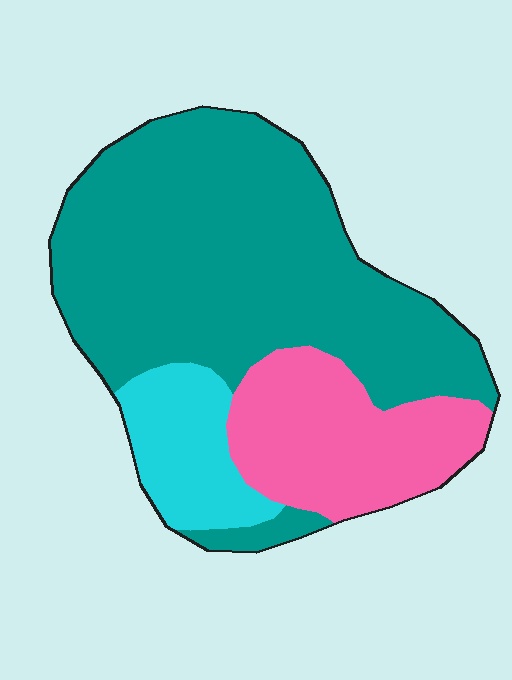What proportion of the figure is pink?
Pink covers about 25% of the figure.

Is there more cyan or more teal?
Teal.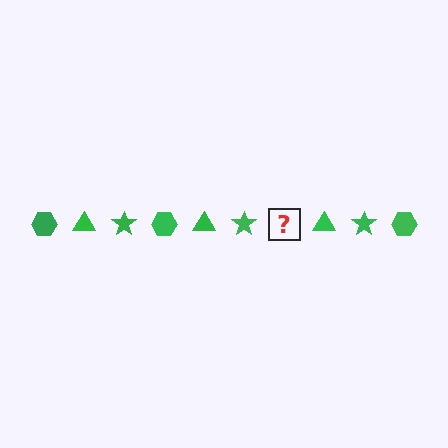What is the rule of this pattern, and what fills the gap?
The rule is that the pattern cycles through hexagon, triangle, star shapes in green. The gap should be filled with a green hexagon.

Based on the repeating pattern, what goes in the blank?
The blank should be a green hexagon.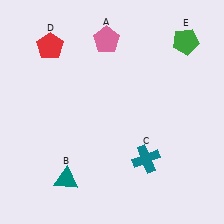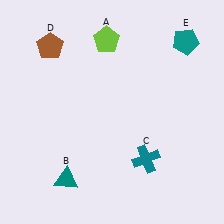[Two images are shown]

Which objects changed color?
A changed from pink to lime. D changed from red to brown. E changed from green to teal.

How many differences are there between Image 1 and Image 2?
There are 3 differences between the two images.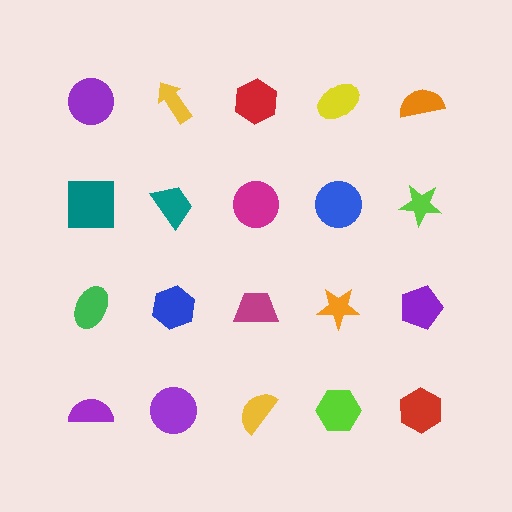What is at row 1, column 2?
A yellow arrow.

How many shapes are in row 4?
5 shapes.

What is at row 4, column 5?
A red hexagon.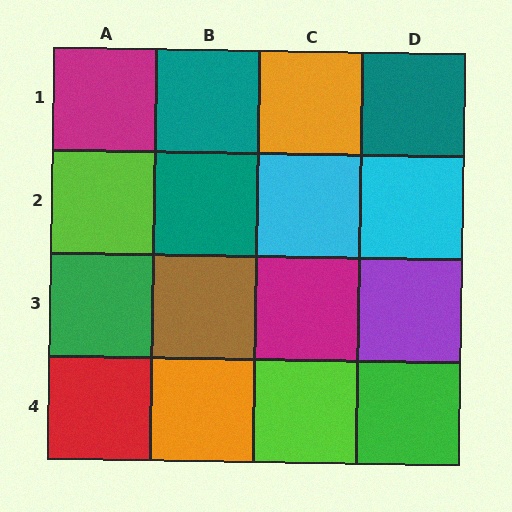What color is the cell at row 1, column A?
Magenta.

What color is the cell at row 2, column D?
Cyan.